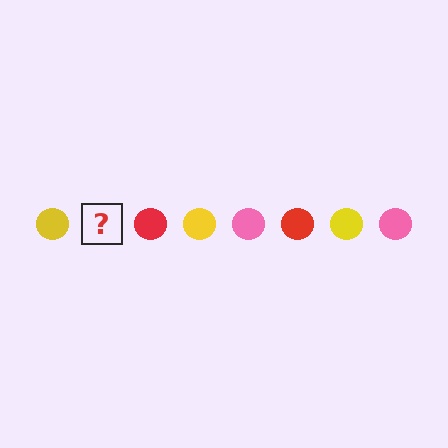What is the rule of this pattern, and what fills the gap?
The rule is that the pattern cycles through yellow, pink, red circles. The gap should be filled with a pink circle.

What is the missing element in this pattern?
The missing element is a pink circle.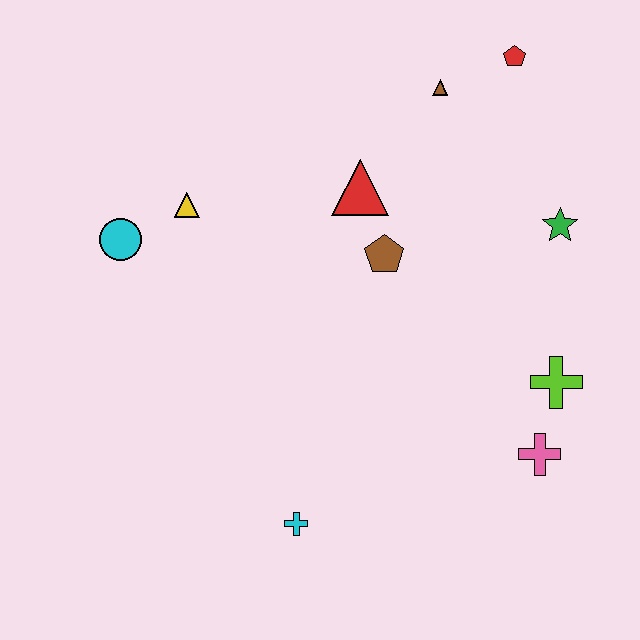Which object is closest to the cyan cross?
The pink cross is closest to the cyan cross.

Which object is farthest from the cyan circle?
The pink cross is farthest from the cyan circle.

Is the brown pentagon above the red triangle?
No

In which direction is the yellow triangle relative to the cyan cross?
The yellow triangle is above the cyan cross.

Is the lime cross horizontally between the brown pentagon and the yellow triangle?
No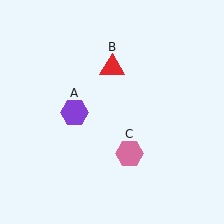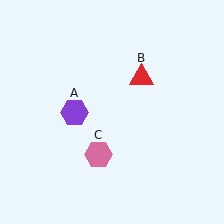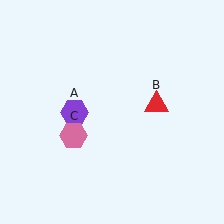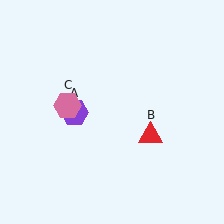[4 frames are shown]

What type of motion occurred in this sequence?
The red triangle (object B), pink hexagon (object C) rotated clockwise around the center of the scene.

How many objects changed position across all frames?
2 objects changed position: red triangle (object B), pink hexagon (object C).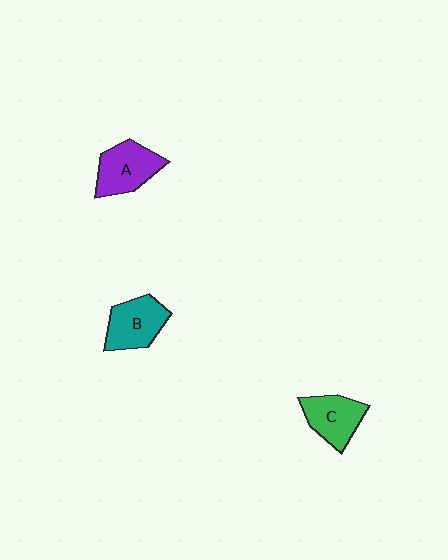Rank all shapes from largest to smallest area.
From largest to smallest: A (purple), B (teal), C (green).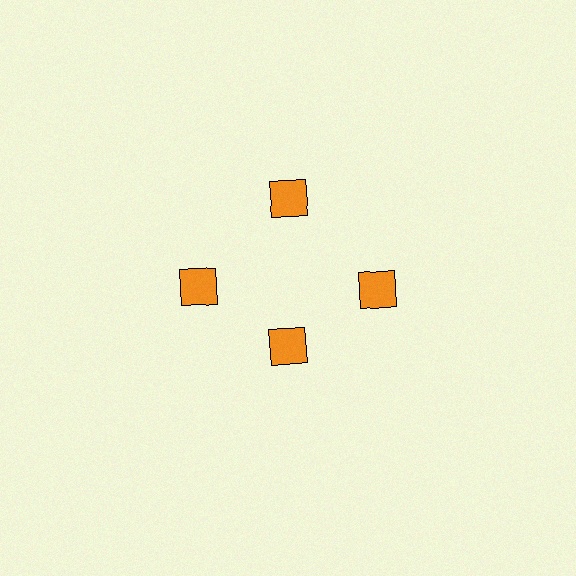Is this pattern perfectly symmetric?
No. The 4 orange squares are arranged in a ring, but one element near the 6 o'clock position is pulled inward toward the center, breaking the 4-fold rotational symmetry.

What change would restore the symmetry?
The symmetry would be restored by moving it outward, back onto the ring so that all 4 squares sit at equal angles and equal distance from the center.